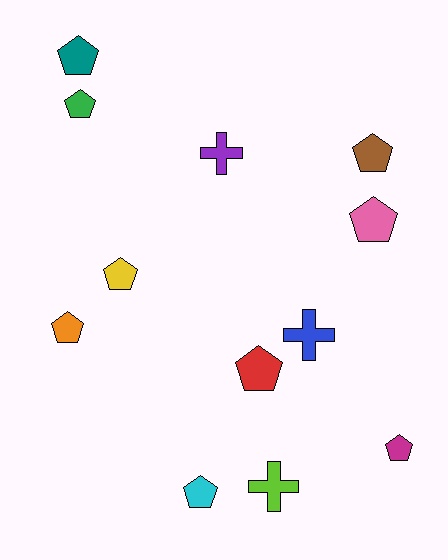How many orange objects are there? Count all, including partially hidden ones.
There is 1 orange object.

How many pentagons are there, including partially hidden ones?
There are 9 pentagons.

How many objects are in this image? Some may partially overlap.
There are 12 objects.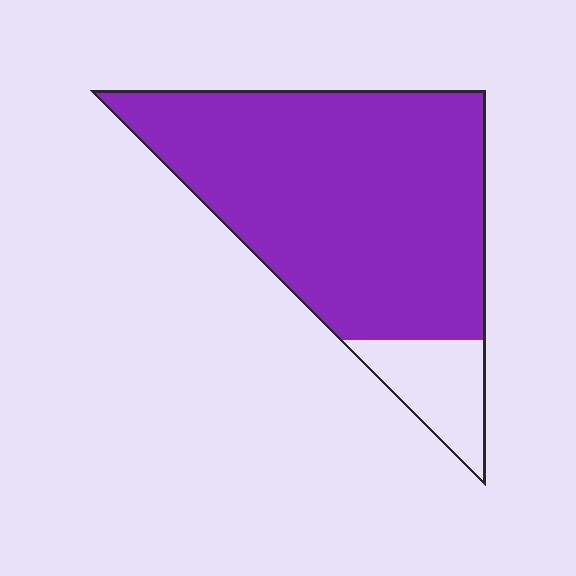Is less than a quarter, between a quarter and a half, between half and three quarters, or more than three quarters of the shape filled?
More than three quarters.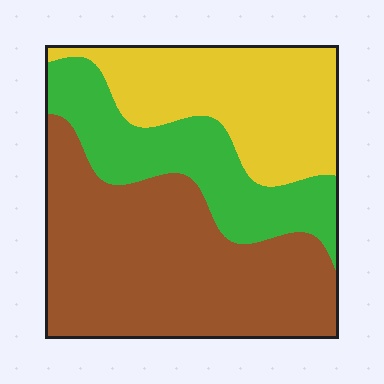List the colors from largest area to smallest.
From largest to smallest: brown, yellow, green.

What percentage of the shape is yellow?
Yellow covers about 30% of the shape.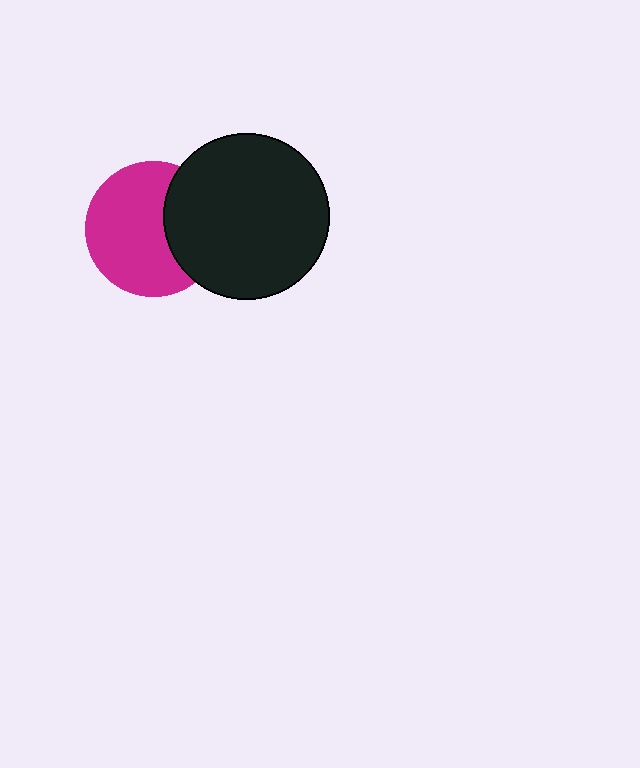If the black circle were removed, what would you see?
You would see the complete magenta circle.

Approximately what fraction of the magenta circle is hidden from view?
Roughly 33% of the magenta circle is hidden behind the black circle.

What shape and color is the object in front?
The object in front is a black circle.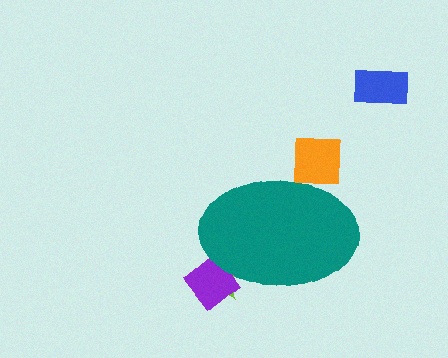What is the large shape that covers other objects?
A teal ellipse.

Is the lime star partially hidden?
Yes, the lime star is partially hidden behind the teal ellipse.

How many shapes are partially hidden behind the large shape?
3 shapes are partially hidden.